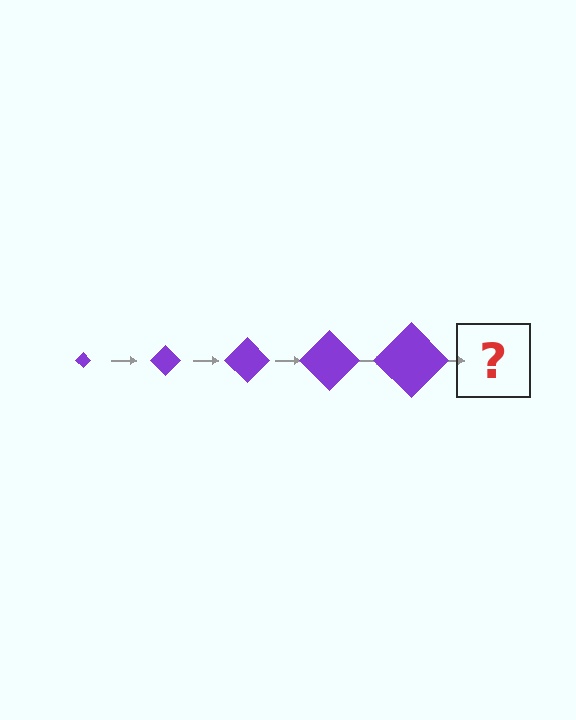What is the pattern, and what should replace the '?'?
The pattern is that the diamond gets progressively larger each step. The '?' should be a purple diamond, larger than the previous one.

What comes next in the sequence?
The next element should be a purple diamond, larger than the previous one.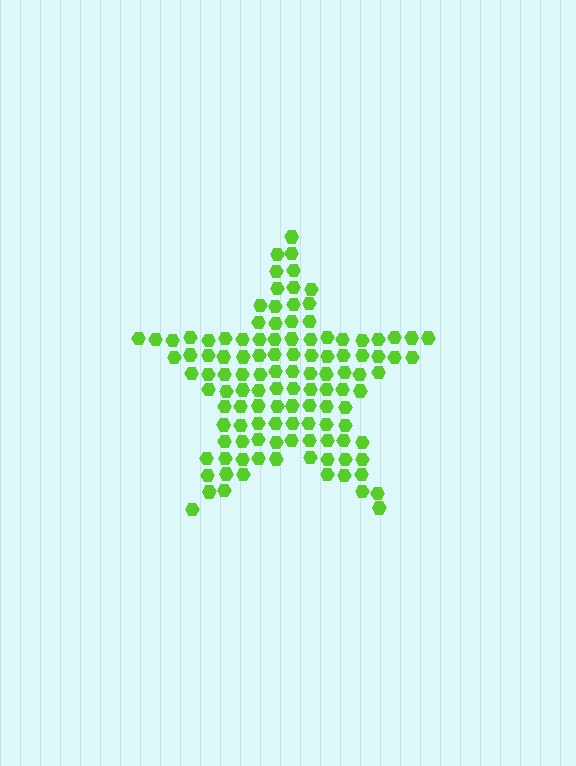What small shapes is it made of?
It is made of small hexagons.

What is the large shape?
The large shape is a star.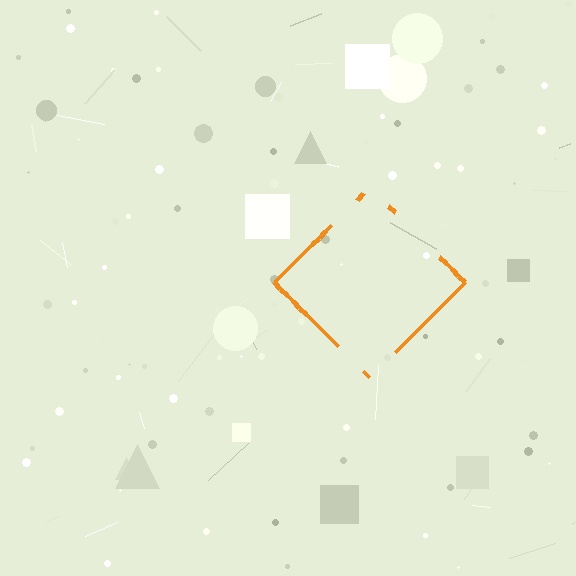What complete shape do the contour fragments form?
The contour fragments form a diamond.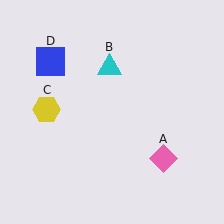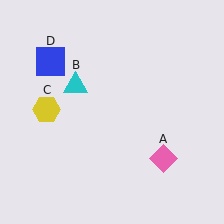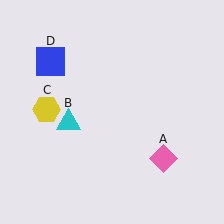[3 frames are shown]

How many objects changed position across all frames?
1 object changed position: cyan triangle (object B).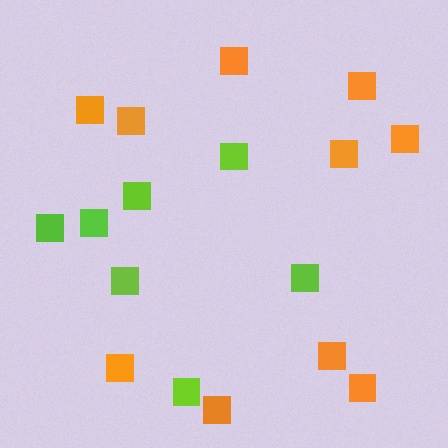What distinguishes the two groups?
There are 2 groups: one group of lime squares (7) and one group of orange squares (10).